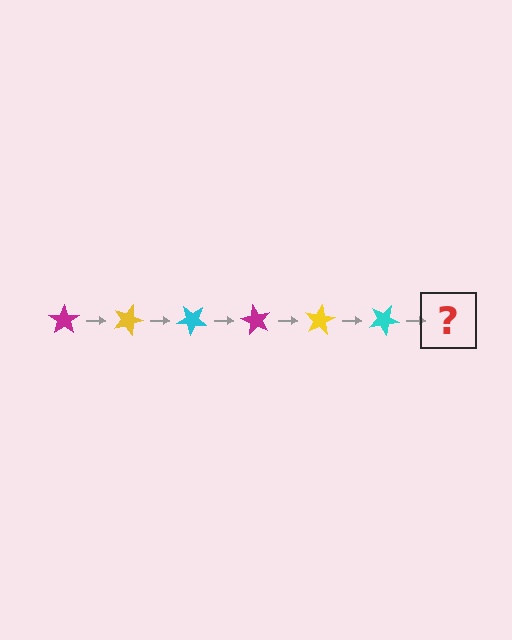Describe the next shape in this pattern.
It should be a magenta star, rotated 120 degrees from the start.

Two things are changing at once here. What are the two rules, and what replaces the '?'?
The two rules are that it rotates 20 degrees each step and the color cycles through magenta, yellow, and cyan. The '?' should be a magenta star, rotated 120 degrees from the start.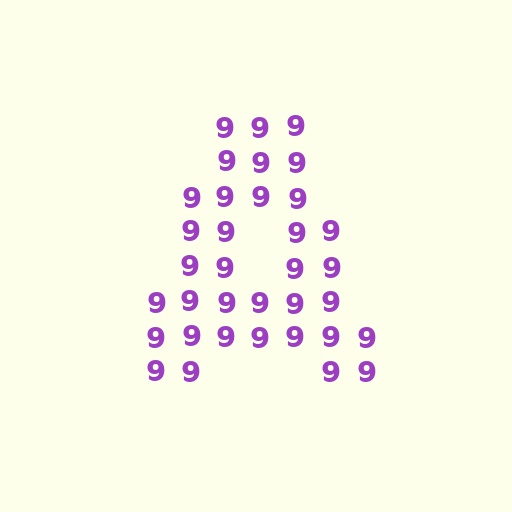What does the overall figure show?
The overall figure shows the letter A.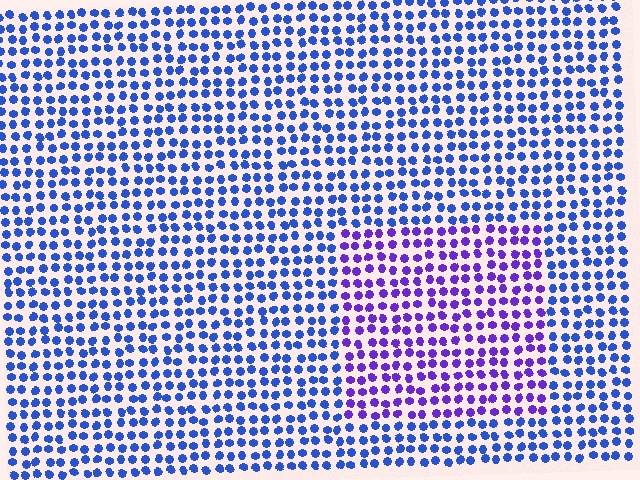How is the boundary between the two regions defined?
The boundary is defined purely by a slight shift in hue (about 38 degrees). Spacing, size, and orientation are identical on both sides.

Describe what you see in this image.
The image is filled with small blue elements in a uniform arrangement. A rectangle-shaped region is visible where the elements are tinted to a slightly different hue, forming a subtle color boundary.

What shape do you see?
I see a rectangle.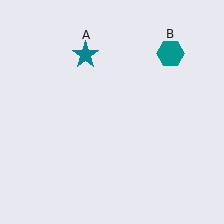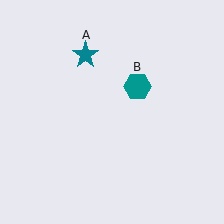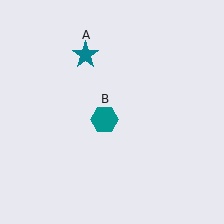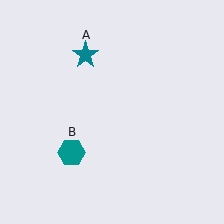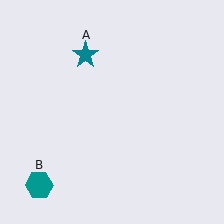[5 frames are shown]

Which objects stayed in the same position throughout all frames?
Teal star (object A) remained stationary.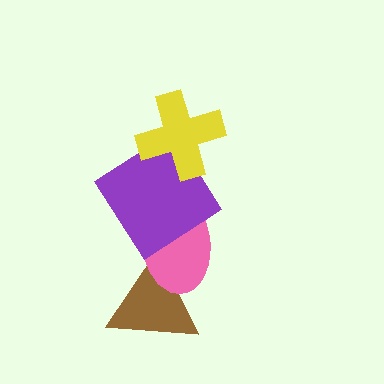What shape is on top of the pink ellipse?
The purple diamond is on top of the pink ellipse.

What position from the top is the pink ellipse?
The pink ellipse is 3rd from the top.